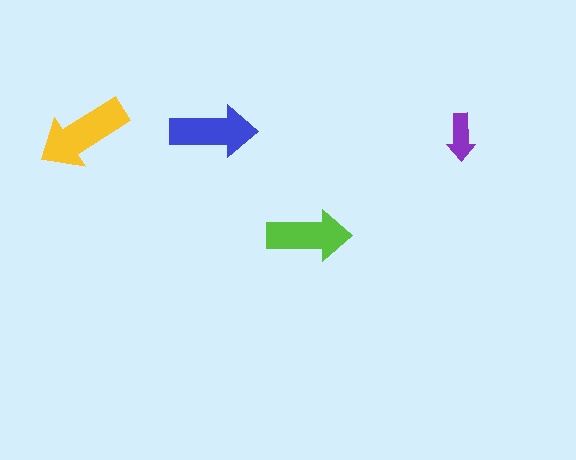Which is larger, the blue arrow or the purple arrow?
The blue one.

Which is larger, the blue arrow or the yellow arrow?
The yellow one.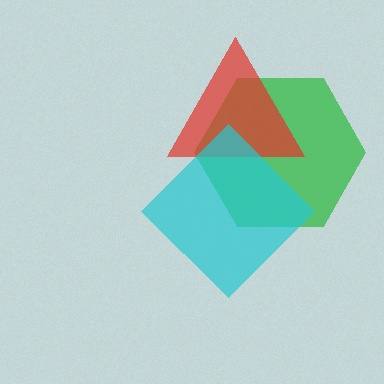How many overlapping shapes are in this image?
There are 3 overlapping shapes in the image.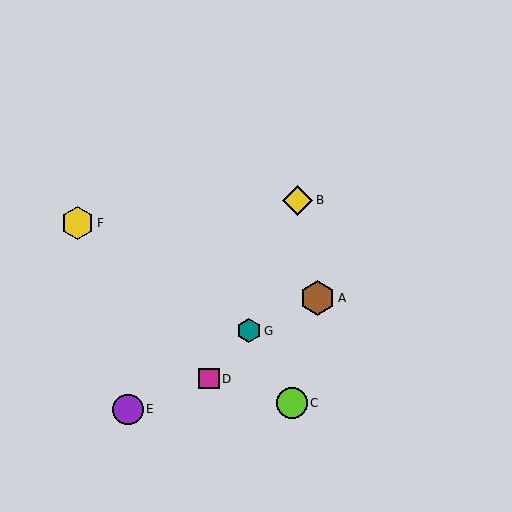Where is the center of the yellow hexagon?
The center of the yellow hexagon is at (77, 223).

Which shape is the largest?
The brown hexagon (labeled A) is the largest.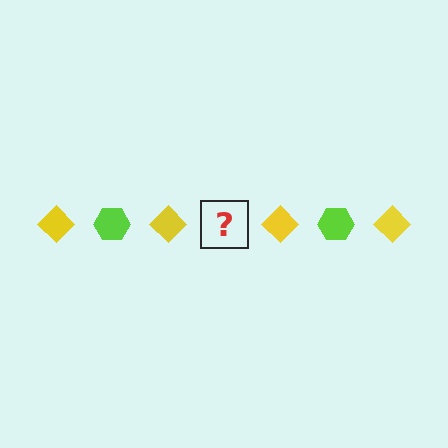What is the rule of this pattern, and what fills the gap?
The rule is that the pattern alternates between yellow diamond and lime hexagon. The gap should be filled with a lime hexagon.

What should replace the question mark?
The question mark should be replaced with a lime hexagon.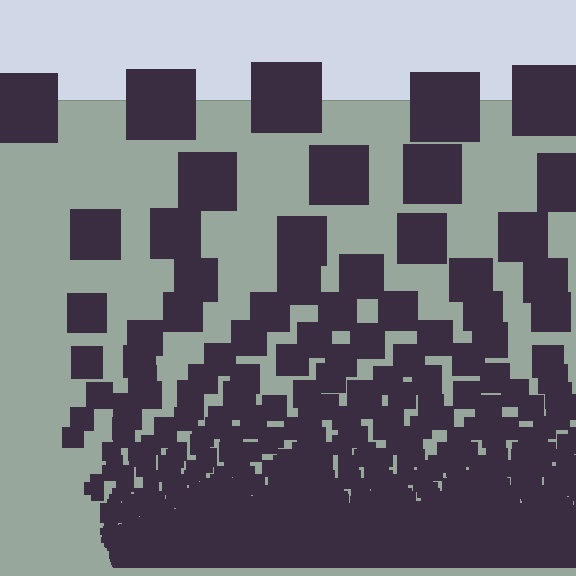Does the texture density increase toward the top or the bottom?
Density increases toward the bottom.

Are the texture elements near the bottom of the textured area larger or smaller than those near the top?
Smaller. The gradient is inverted — elements near the bottom are smaller and denser.